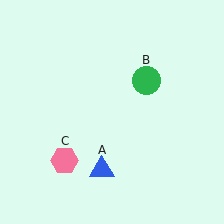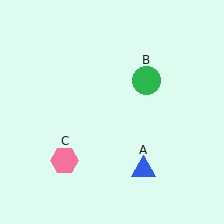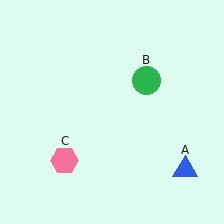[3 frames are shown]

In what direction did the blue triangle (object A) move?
The blue triangle (object A) moved right.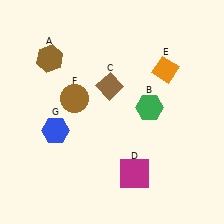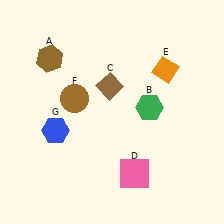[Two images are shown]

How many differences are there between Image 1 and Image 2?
There is 1 difference between the two images.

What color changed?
The square (D) changed from magenta in Image 1 to pink in Image 2.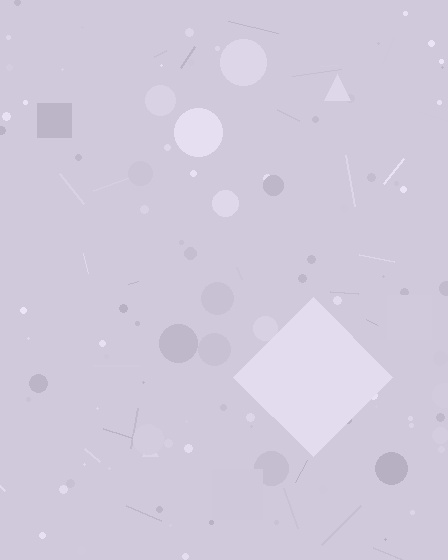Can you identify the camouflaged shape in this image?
The camouflaged shape is a diamond.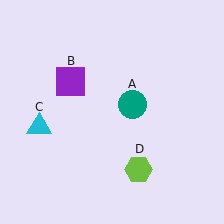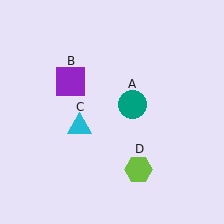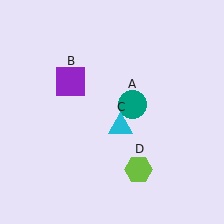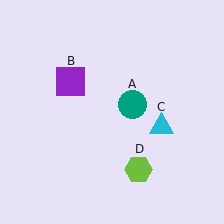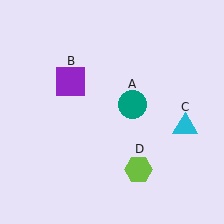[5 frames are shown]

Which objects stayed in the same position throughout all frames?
Teal circle (object A) and purple square (object B) and lime hexagon (object D) remained stationary.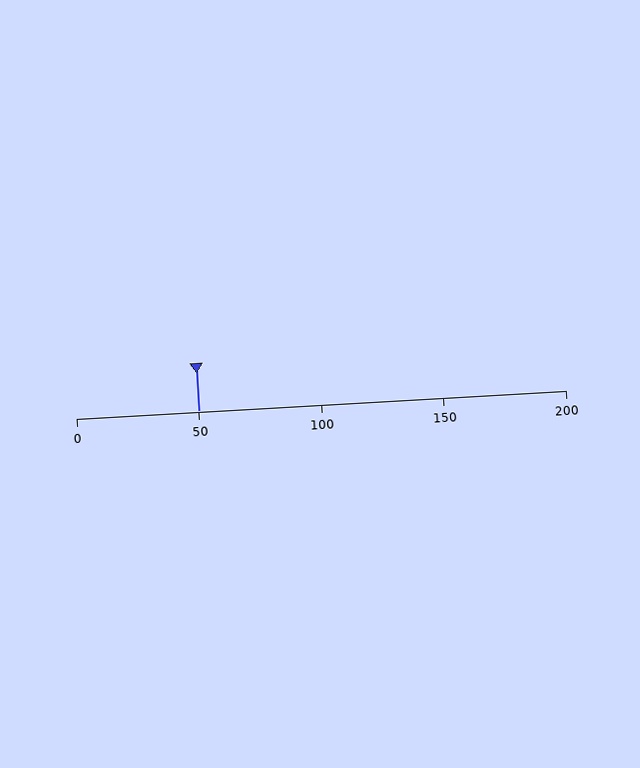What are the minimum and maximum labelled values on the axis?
The axis runs from 0 to 200.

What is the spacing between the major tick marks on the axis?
The major ticks are spaced 50 apart.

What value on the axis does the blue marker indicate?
The marker indicates approximately 50.